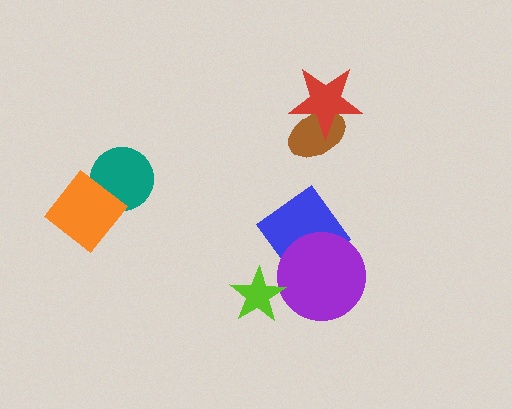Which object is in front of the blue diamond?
The purple circle is in front of the blue diamond.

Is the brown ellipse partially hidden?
Yes, it is partially covered by another shape.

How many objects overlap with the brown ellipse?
1 object overlaps with the brown ellipse.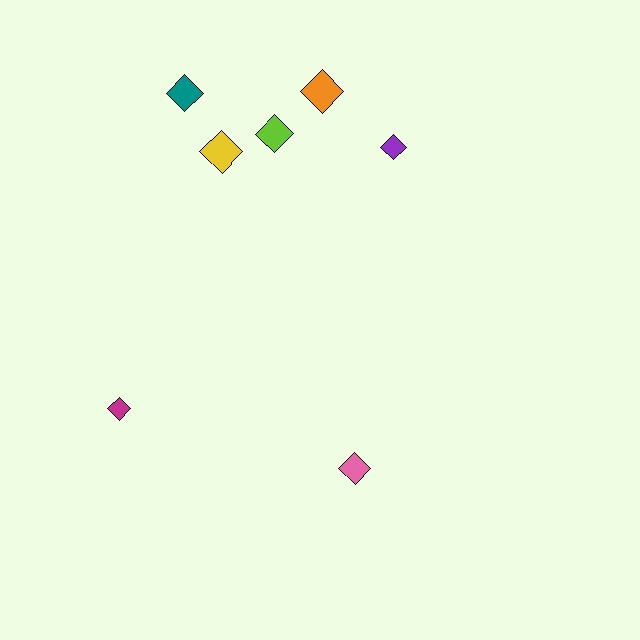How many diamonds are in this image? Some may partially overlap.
There are 7 diamonds.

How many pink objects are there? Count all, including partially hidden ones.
There is 1 pink object.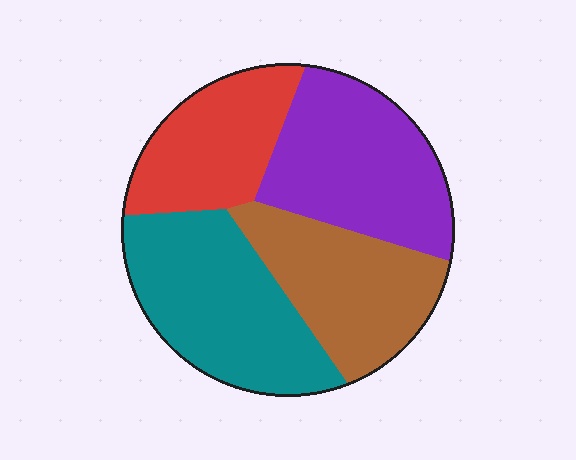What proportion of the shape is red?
Red takes up between a sixth and a third of the shape.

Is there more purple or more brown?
Purple.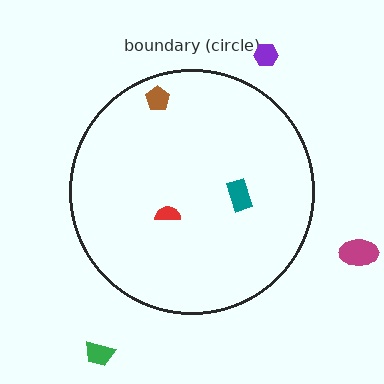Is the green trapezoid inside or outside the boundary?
Outside.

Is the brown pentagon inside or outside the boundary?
Inside.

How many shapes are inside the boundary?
3 inside, 3 outside.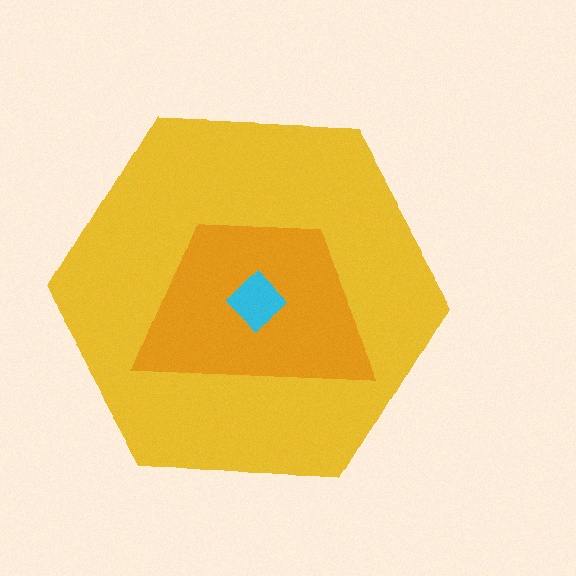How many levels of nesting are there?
3.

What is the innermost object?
The cyan diamond.